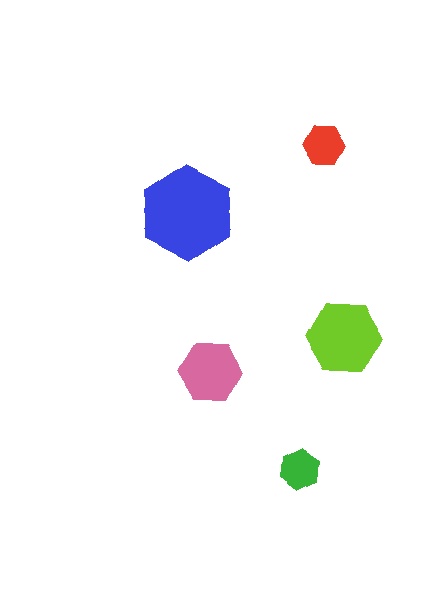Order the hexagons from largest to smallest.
the blue one, the lime one, the pink one, the red one, the green one.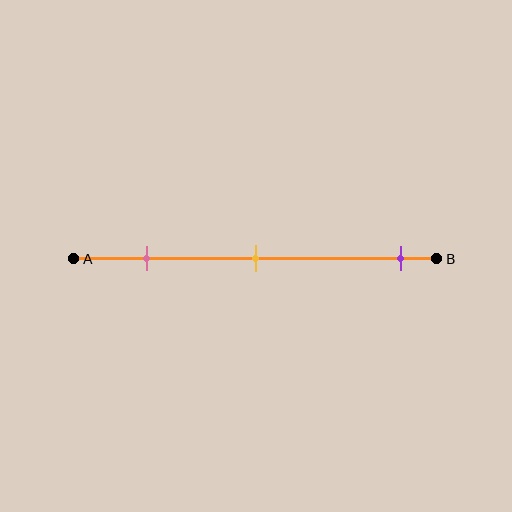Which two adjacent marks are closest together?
The pink and yellow marks are the closest adjacent pair.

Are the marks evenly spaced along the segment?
No, the marks are not evenly spaced.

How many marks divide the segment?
There are 3 marks dividing the segment.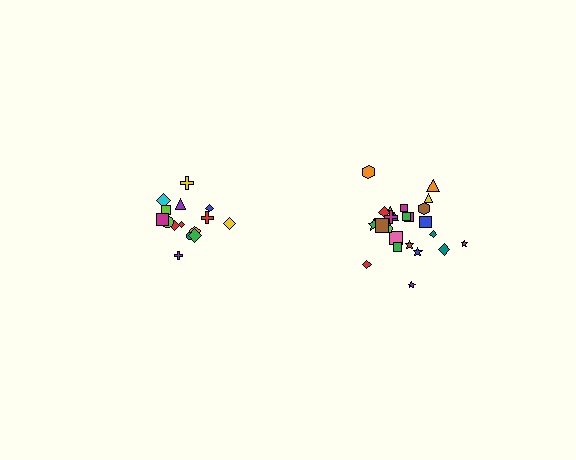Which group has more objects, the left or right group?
The right group.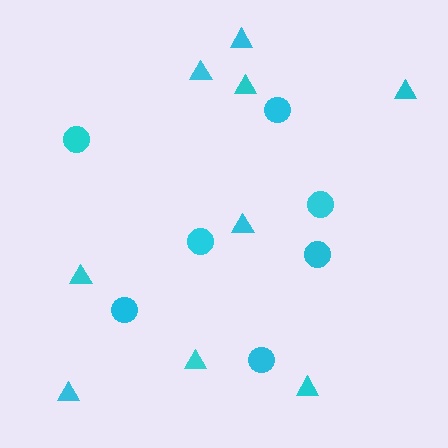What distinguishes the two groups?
There are 2 groups: one group of triangles (9) and one group of circles (7).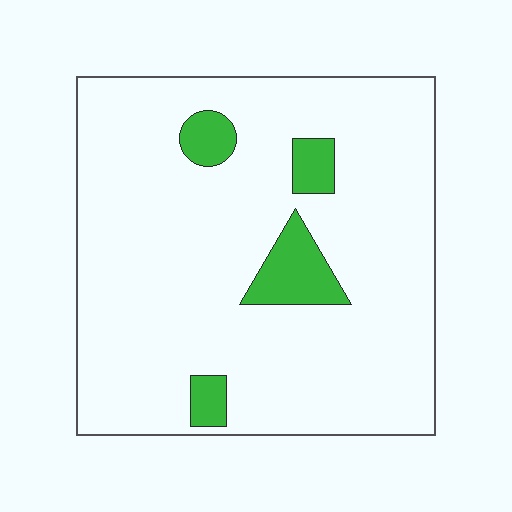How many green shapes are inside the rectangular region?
4.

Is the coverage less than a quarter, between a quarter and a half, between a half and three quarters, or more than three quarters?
Less than a quarter.